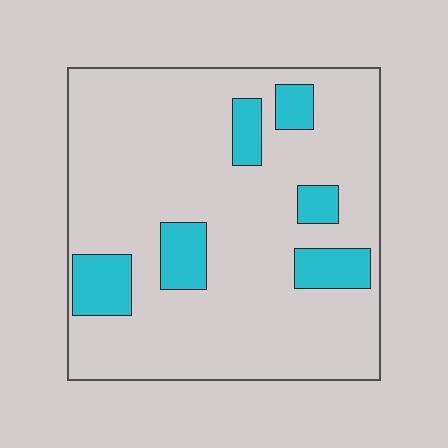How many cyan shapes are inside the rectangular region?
6.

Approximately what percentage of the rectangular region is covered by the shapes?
Approximately 15%.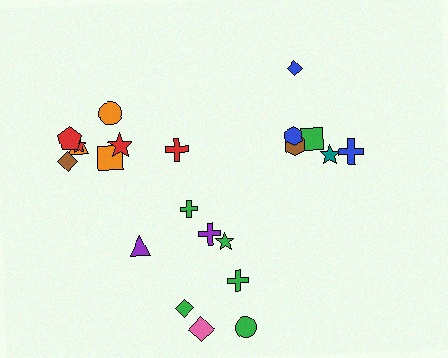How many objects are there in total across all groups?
There are 22 objects.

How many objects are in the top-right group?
There are 6 objects.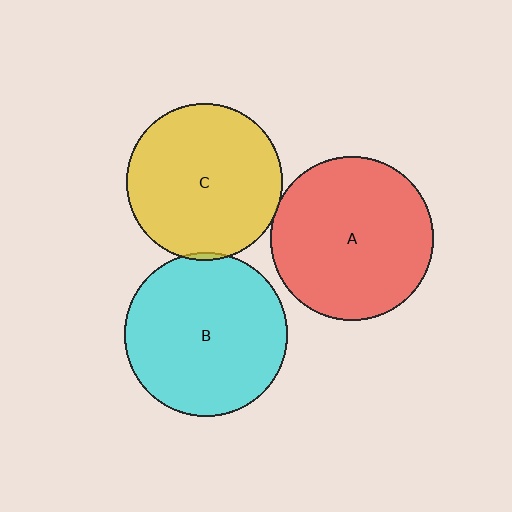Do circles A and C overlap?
Yes.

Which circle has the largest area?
Circle B (cyan).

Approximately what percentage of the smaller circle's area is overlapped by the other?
Approximately 5%.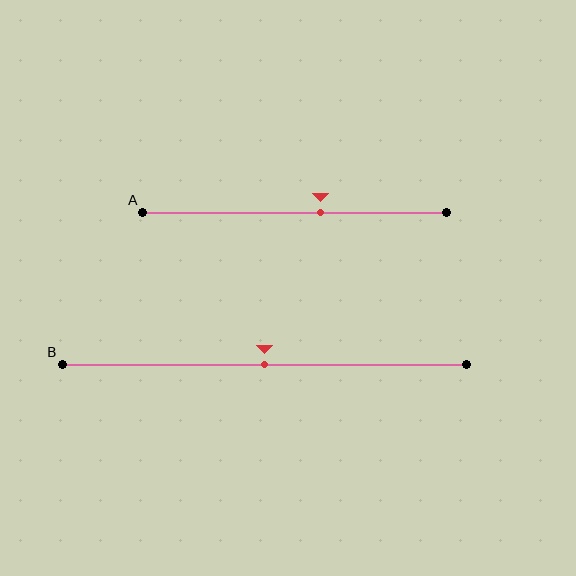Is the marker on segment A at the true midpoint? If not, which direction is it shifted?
No, the marker on segment A is shifted to the right by about 8% of the segment length.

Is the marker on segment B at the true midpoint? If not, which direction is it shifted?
Yes, the marker on segment B is at the true midpoint.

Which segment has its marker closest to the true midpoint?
Segment B has its marker closest to the true midpoint.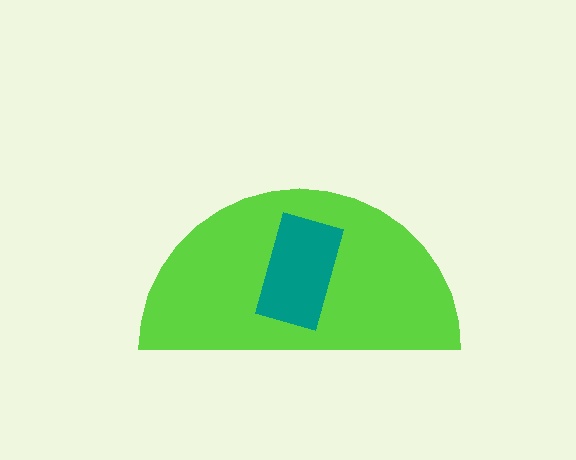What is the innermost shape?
The teal rectangle.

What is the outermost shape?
The lime semicircle.